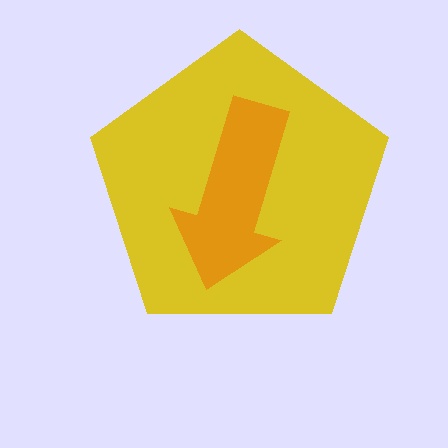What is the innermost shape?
The orange arrow.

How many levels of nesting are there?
2.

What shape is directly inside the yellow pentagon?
The orange arrow.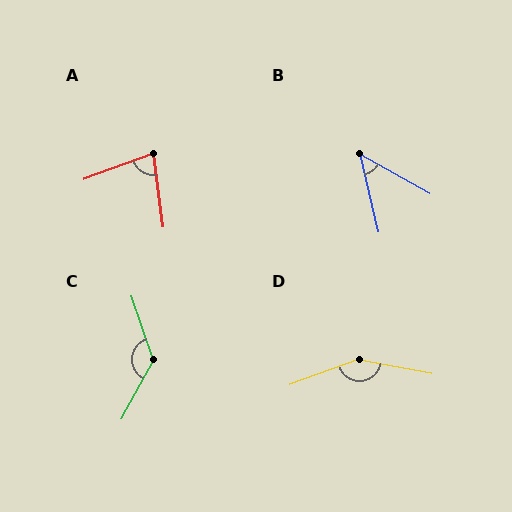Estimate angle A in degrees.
Approximately 77 degrees.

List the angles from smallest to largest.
B (48°), A (77°), C (132°), D (149°).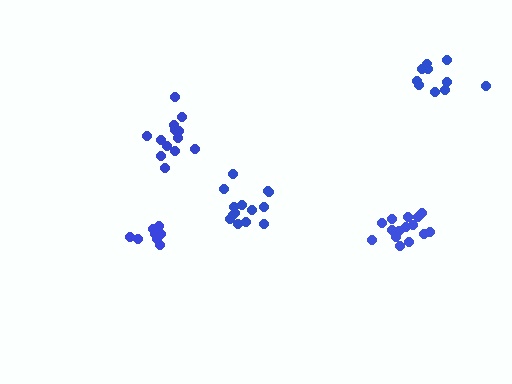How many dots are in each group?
Group 1: 9 dots, Group 2: 13 dots, Group 3: 15 dots, Group 4: 14 dots, Group 5: 10 dots (61 total).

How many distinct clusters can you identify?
There are 5 distinct clusters.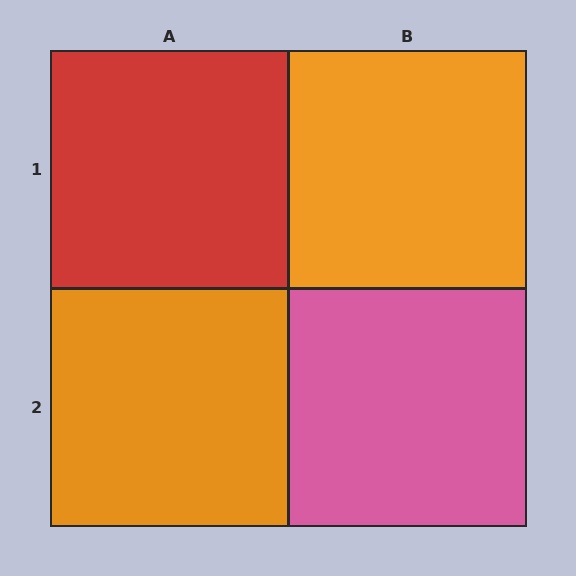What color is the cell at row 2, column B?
Pink.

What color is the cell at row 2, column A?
Orange.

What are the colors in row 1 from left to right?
Red, orange.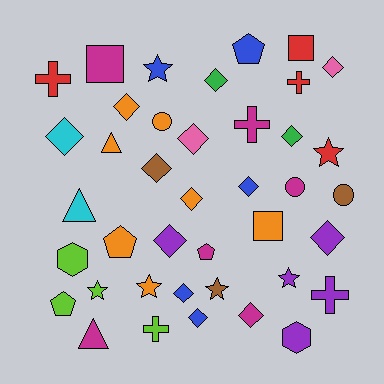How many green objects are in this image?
There are 2 green objects.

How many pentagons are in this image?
There are 4 pentagons.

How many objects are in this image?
There are 40 objects.